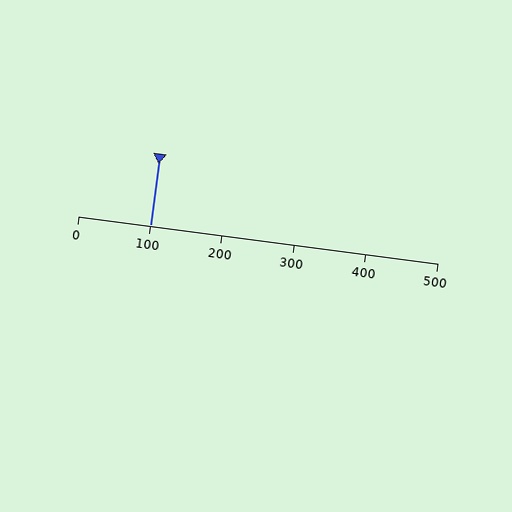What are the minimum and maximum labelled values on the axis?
The axis runs from 0 to 500.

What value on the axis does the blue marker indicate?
The marker indicates approximately 100.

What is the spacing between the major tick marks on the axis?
The major ticks are spaced 100 apart.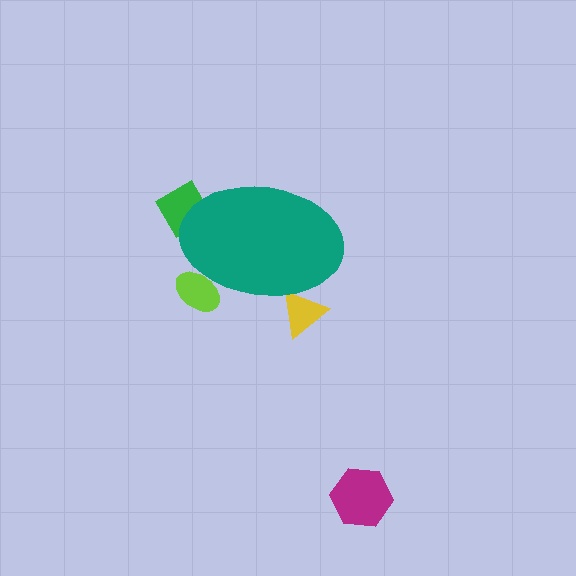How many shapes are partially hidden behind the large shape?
3 shapes are partially hidden.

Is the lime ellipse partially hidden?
Yes, the lime ellipse is partially hidden behind the teal ellipse.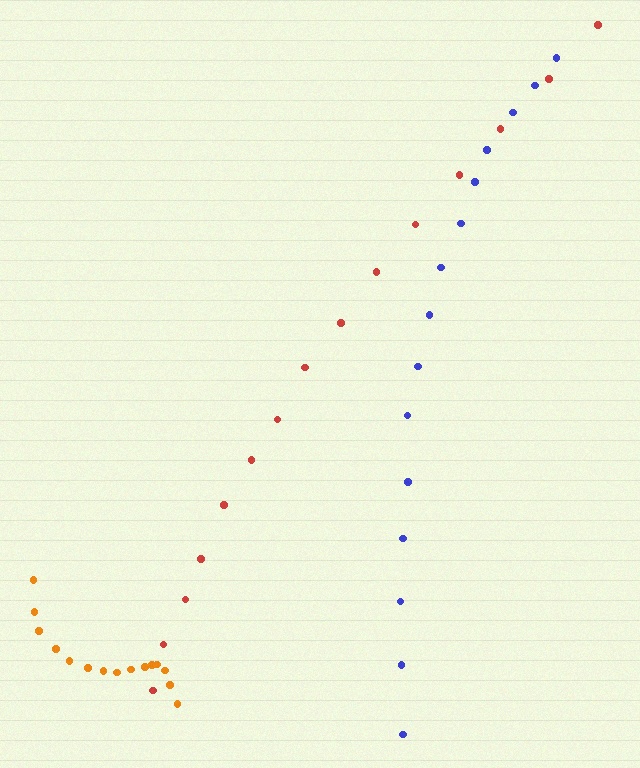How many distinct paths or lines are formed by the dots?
There are 3 distinct paths.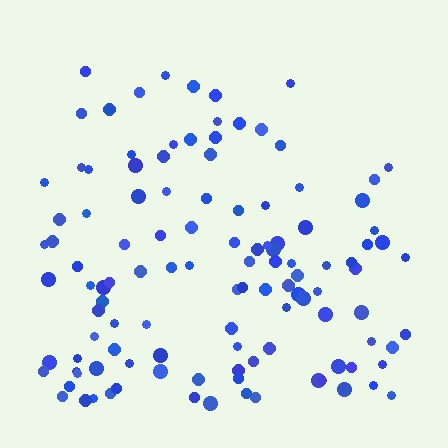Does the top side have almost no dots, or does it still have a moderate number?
Still a moderate number, just noticeably fewer than the bottom.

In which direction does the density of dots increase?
From top to bottom, with the bottom side densest.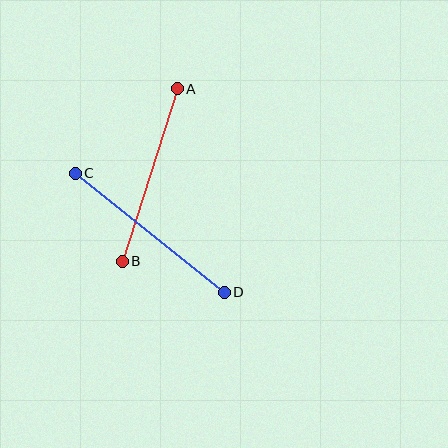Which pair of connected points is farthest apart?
Points C and D are farthest apart.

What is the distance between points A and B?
The distance is approximately 181 pixels.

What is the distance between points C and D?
The distance is approximately 191 pixels.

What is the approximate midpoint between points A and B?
The midpoint is at approximately (150, 175) pixels.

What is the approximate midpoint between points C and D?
The midpoint is at approximately (150, 233) pixels.